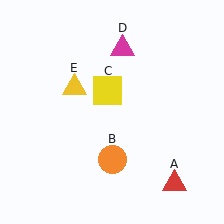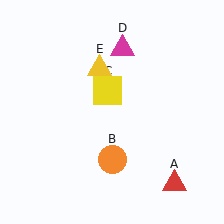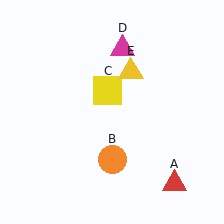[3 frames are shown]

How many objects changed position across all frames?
1 object changed position: yellow triangle (object E).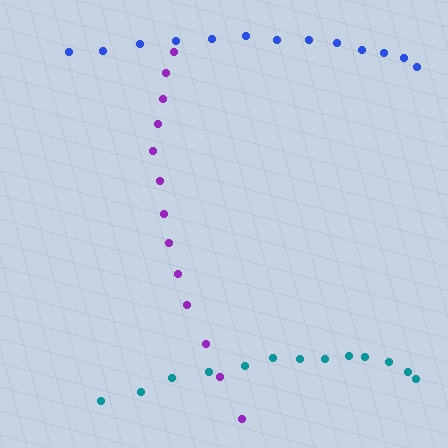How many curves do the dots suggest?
There are 3 distinct paths.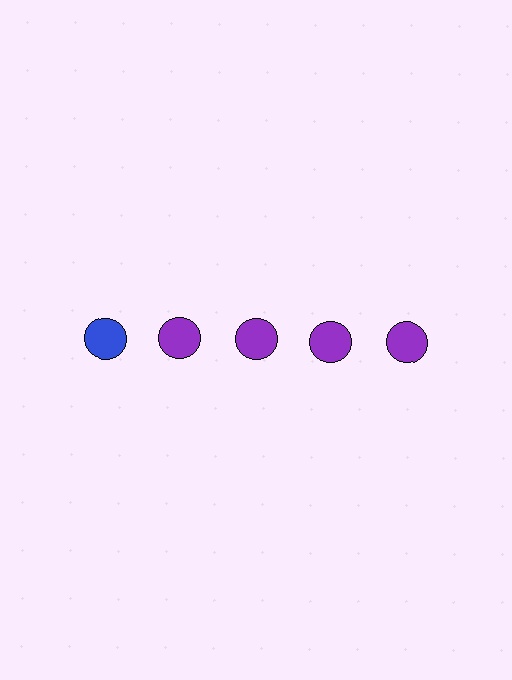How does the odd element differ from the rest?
It has a different color: blue instead of purple.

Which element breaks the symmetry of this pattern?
The blue circle in the top row, leftmost column breaks the symmetry. All other shapes are purple circles.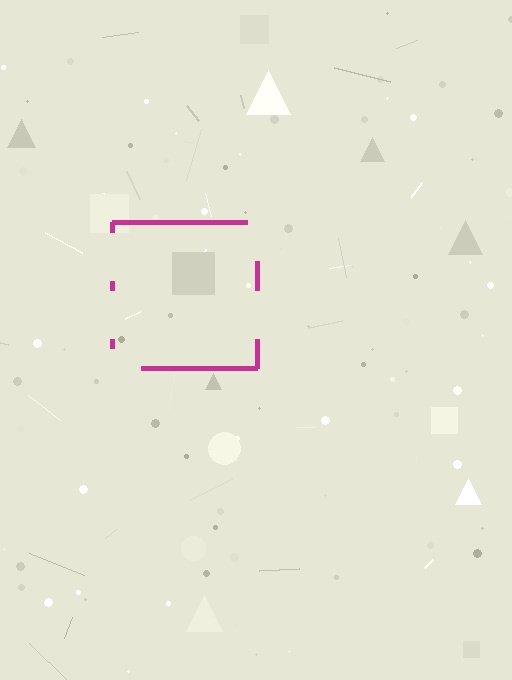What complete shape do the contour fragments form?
The contour fragments form a square.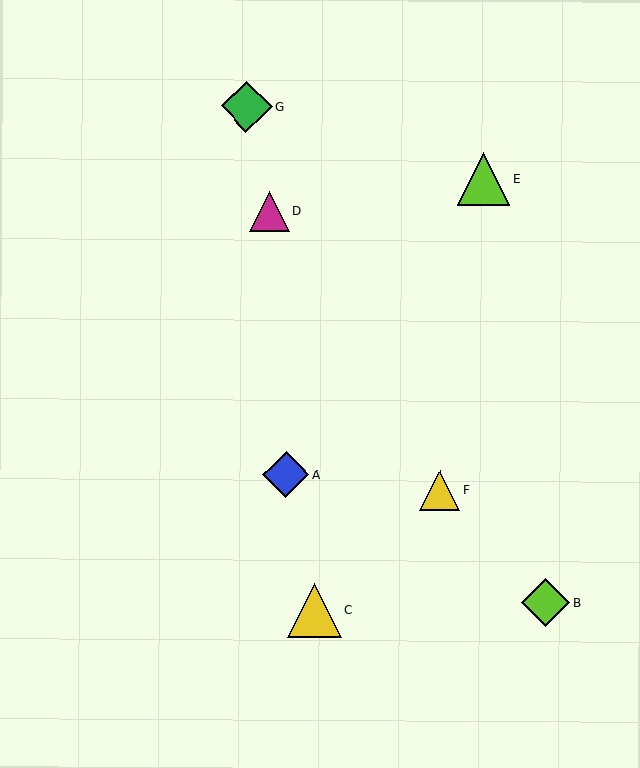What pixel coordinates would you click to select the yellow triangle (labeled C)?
Click at (314, 610) to select the yellow triangle C.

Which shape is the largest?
The yellow triangle (labeled C) is the largest.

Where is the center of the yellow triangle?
The center of the yellow triangle is at (314, 610).